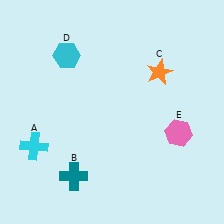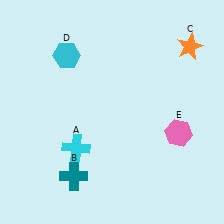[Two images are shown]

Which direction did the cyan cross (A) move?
The cyan cross (A) moved right.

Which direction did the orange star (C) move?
The orange star (C) moved right.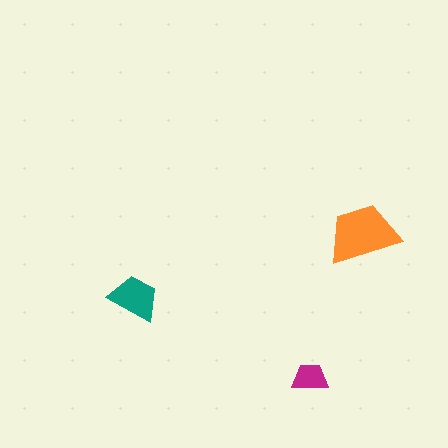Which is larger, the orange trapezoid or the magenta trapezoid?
The orange one.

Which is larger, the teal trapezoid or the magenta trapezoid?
The teal one.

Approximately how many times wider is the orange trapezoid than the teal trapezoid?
About 1.5 times wider.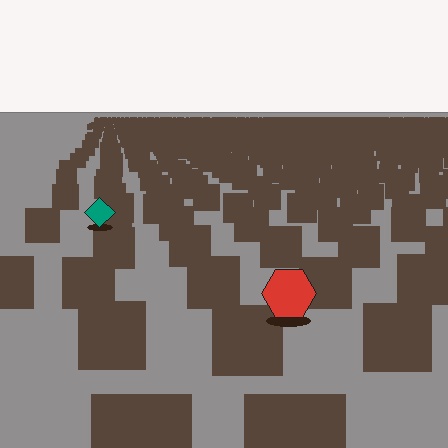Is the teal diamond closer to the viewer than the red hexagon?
No. The red hexagon is closer — you can tell from the texture gradient: the ground texture is coarser near it.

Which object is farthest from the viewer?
The teal diamond is farthest from the viewer. It appears smaller and the ground texture around it is denser.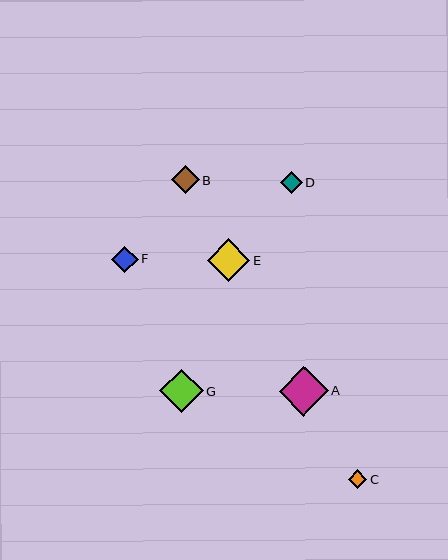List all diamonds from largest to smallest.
From largest to smallest: A, G, E, B, F, D, C.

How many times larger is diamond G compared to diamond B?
Diamond G is approximately 1.6 times the size of diamond B.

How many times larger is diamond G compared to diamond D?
Diamond G is approximately 2.0 times the size of diamond D.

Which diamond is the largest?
Diamond A is the largest with a size of approximately 49 pixels.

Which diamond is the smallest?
Diamond C is the smallest with a size of approximately 19 pixels.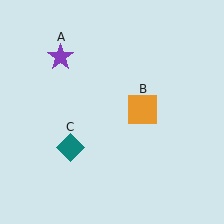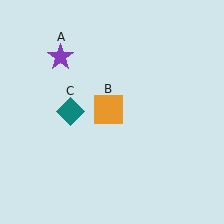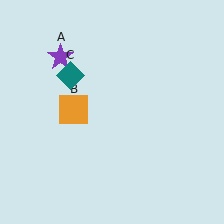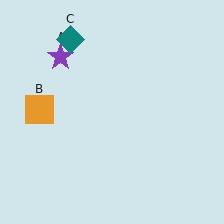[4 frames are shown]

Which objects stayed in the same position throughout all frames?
Purple star (object A) remained stationary.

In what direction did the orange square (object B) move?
The orange square (object B) moved left.